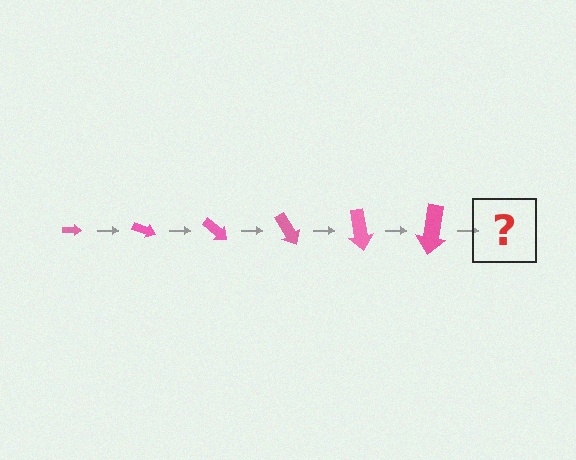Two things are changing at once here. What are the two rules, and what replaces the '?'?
The two rules are that the arrow grows larger each step and it rotates 20 degrees each step. The '?' should be an arrow, larger than the previous one and rotated 120 degrees from the start.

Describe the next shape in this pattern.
It should be an arrow, larger than the previous one and rotated 120 degrees from the start.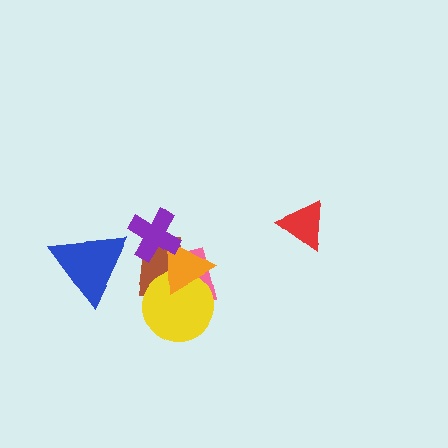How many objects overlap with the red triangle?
0 objects overlap with the red triangle.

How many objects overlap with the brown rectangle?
4 objects overlap with the brown rectangle.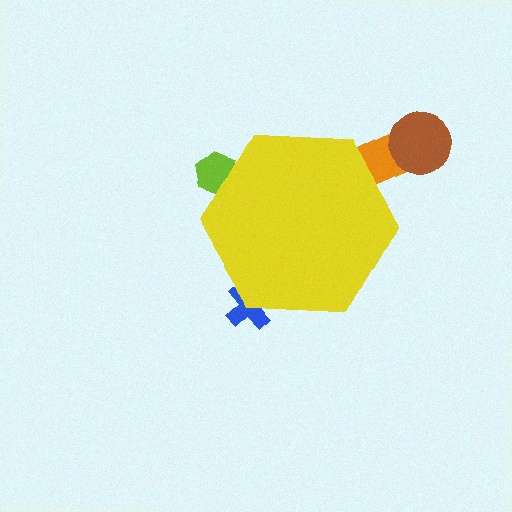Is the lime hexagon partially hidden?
Yes, the lime hexagon is partially hidden behind the yellow hexagon.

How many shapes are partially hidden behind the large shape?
3 shapes are partially hidden.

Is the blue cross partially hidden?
Yes, the blue cross is partially hidden behind the yellow hexagon.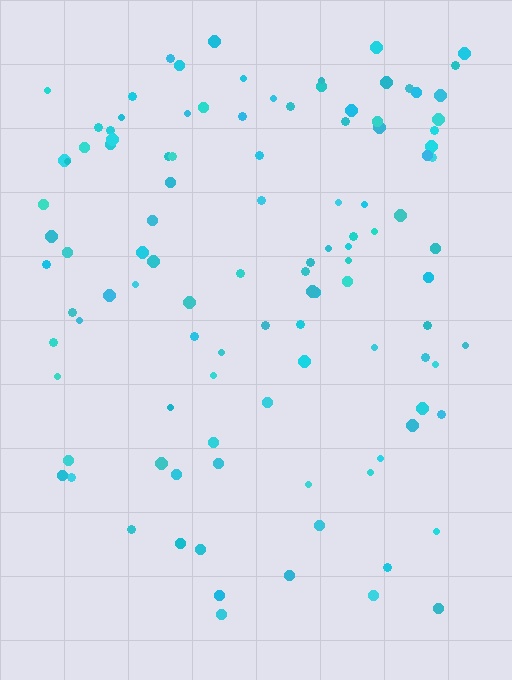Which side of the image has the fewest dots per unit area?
The bottom.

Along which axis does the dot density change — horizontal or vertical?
Vertical.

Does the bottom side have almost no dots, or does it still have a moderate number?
Still a moderate number, just noticeably fewer than the top.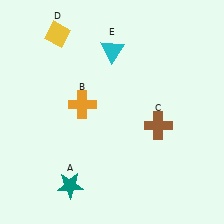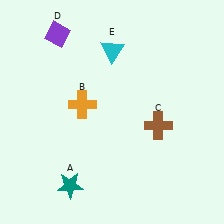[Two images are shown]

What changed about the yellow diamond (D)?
In Image 1, D is yellow. In Image 2, it changed to purple.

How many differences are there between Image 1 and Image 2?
There is 1 difference between the two images.